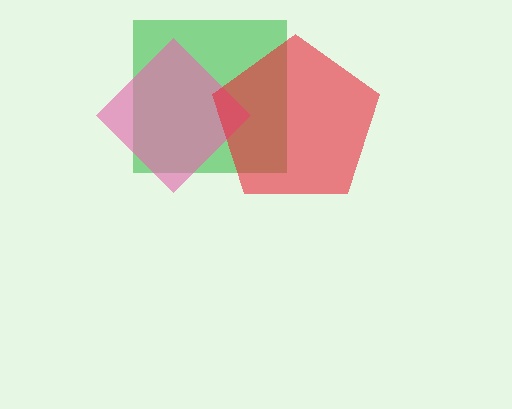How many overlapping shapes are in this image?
There are 3 overlapping shapes in the image.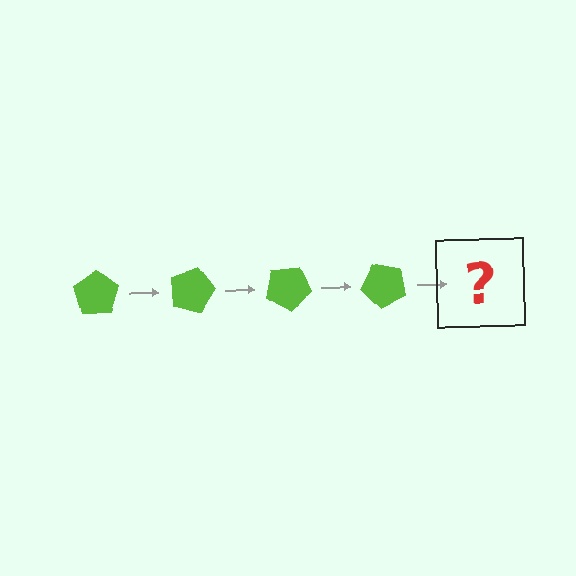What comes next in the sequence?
The next element should be a lime pentagon rotated 60 degrees.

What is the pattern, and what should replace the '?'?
The pattern is that the pentagon rotates 15 degrees each step. The '?' should be a lime pentagon rotated 60 degrees.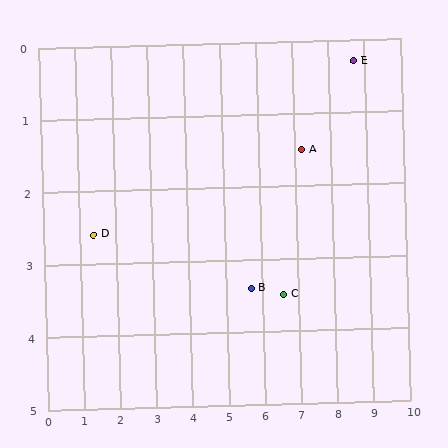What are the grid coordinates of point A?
Point A is at approximately (7.2, 1.5).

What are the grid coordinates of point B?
Point B is at approximately (5.7, 3.4).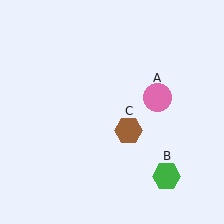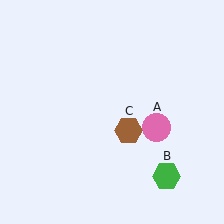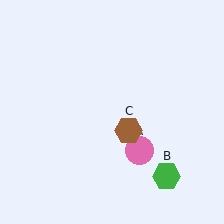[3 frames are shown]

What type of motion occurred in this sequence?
The pink circle (object A) rotated clockwise around the center of the scene.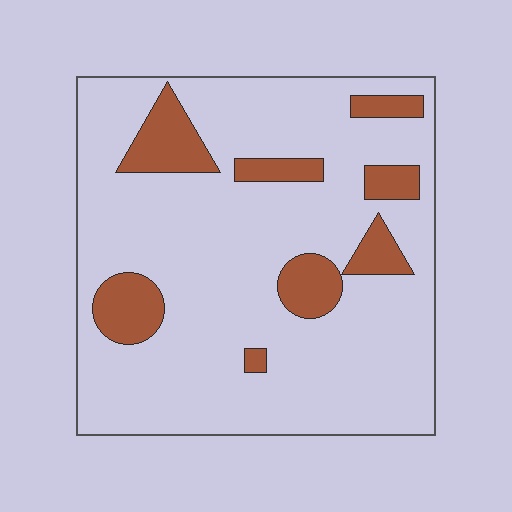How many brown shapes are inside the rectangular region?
8.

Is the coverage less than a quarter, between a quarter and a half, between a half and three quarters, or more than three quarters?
Less than a quarter.